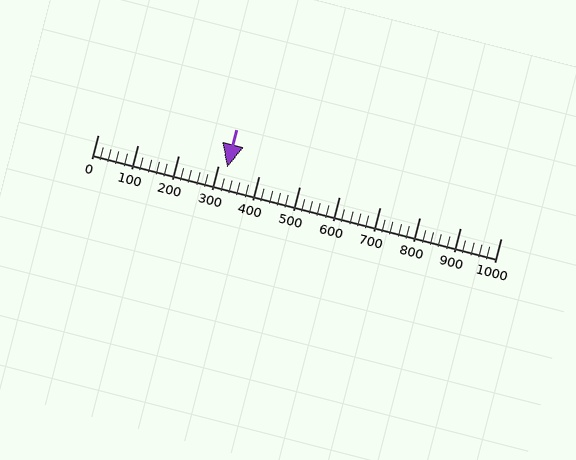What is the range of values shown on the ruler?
The ruler shows values from 0 to 1000.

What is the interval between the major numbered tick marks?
The major tick marks are spaced 100 units apart.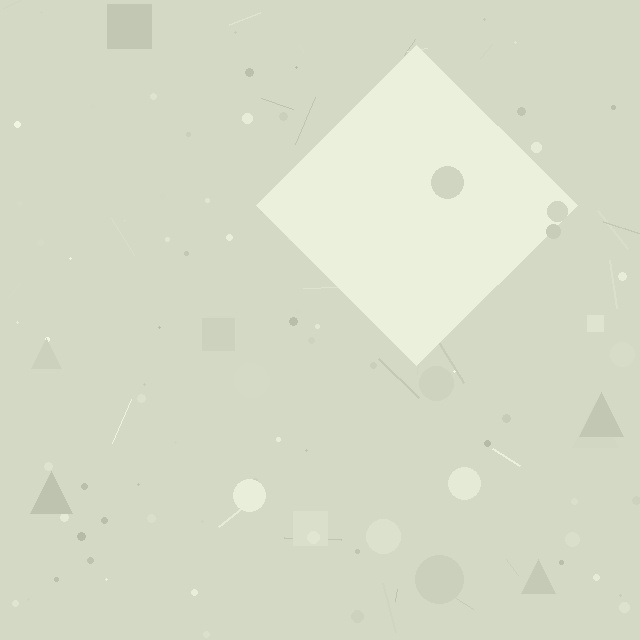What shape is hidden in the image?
A diamond is hidden in the image.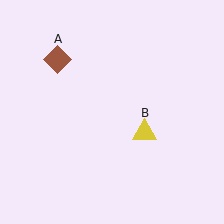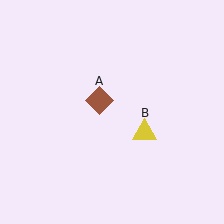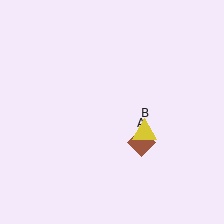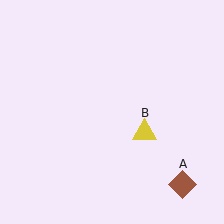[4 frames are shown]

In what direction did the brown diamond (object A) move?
The brown diamond (object A) moved down and to the right.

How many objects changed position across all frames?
1 object changed position: brown diamond (object A).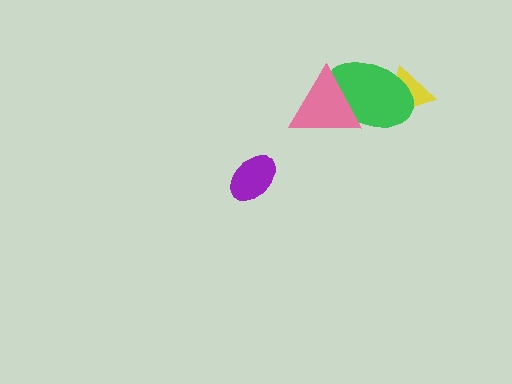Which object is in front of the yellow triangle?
The green ellipse is in front of the yellow triangle.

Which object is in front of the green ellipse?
The pink triangle is in front of the green ellipse.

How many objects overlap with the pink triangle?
1 object overlaps with the pink triangle.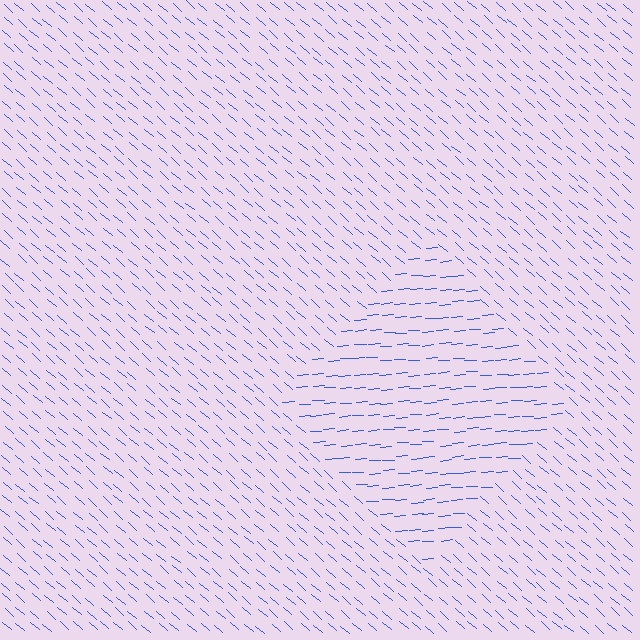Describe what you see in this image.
The image is filled with small blue line segments. A diamond region in the image has lines oriented differently from the surrounding lines, creating a visible texture boundary.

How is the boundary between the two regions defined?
The boundary is defined purely by a change in line orientation (approximately 45 degrees difference). All lines are the same color and thickness.